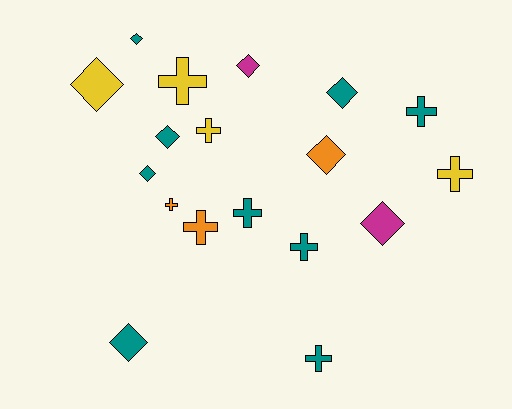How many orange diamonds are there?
There is 1 orange diamond.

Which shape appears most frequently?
Diamond, with 9 objects.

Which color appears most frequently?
Teal, with 9 objects.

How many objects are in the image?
There are 18 objects.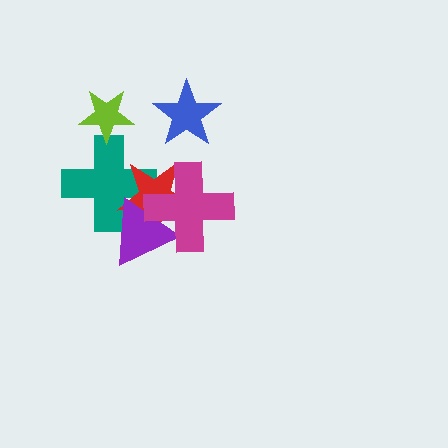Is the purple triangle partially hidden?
Yes, it is partially covered by another shape.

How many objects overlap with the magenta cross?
2 objects overlap with the magenta cross.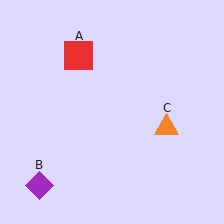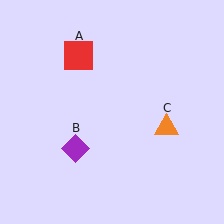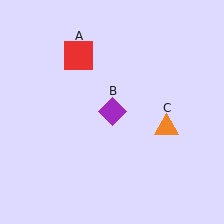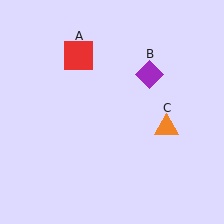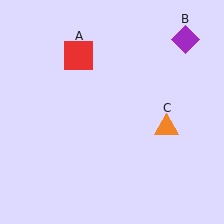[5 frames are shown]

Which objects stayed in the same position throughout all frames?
Red square (object A) and orange triangle (object C) remained stationary.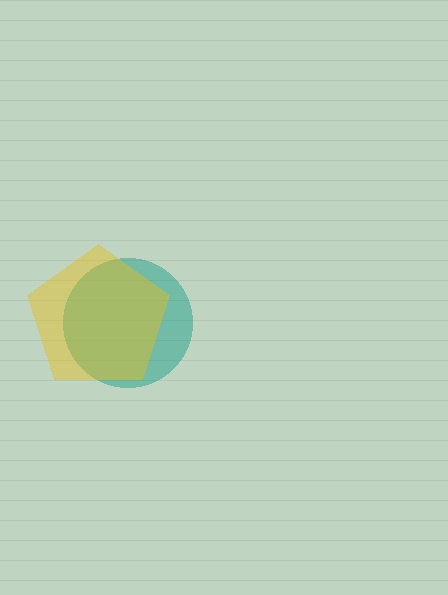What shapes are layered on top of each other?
The layered shapes are: a teal circle, a yellow pentagon.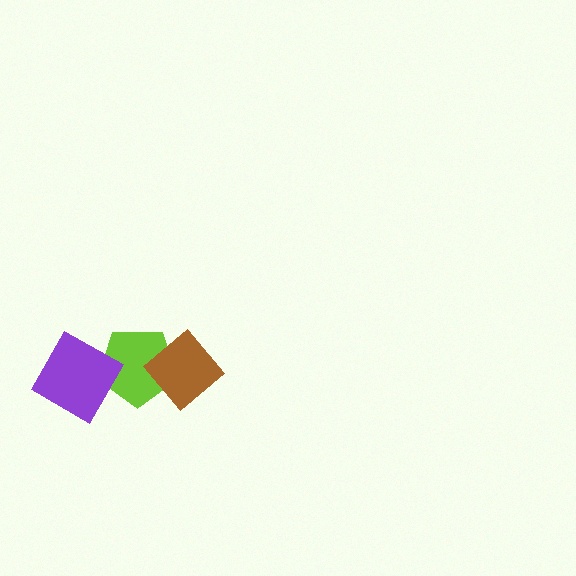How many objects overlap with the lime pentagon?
2 objects overlap with the lime pentagon.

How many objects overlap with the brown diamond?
1 object overlaps with the brown diamond.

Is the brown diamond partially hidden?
No, no other shape covers it.